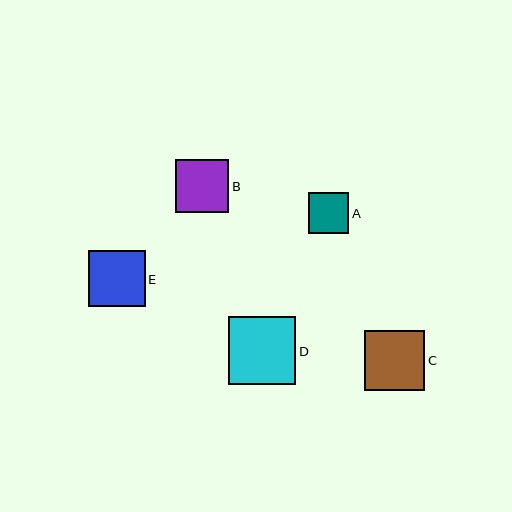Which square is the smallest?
Square A is the smallest with a size of approximately 40 pixels.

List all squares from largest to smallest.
From largest to smallest: D, C, E, B, A.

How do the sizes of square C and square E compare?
Square C and square E are approximately the same size.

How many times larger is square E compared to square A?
Square E is approximately 1.4 times the size of square A.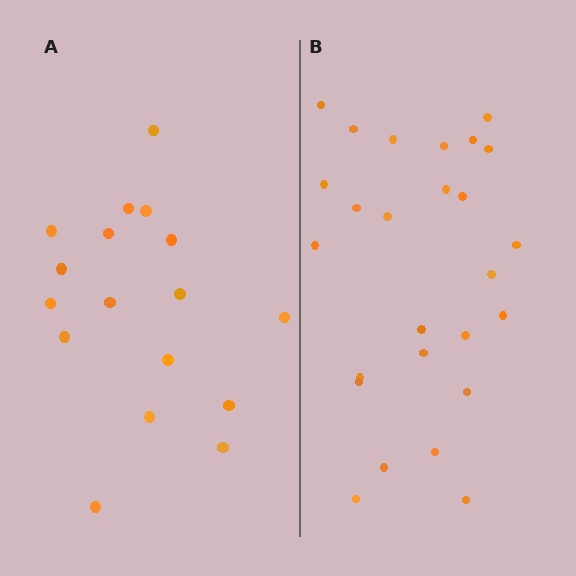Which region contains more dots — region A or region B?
Region B (the right region) has more dots.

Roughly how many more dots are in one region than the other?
Region B has roughly 8 or so more dots than region A.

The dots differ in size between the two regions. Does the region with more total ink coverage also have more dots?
No. Region A has more total ink coverage because its dots are larger, but region B actually contains more individual dots. Total area can be misleading — the number of items is what matters here.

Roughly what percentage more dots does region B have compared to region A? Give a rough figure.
About 55% more.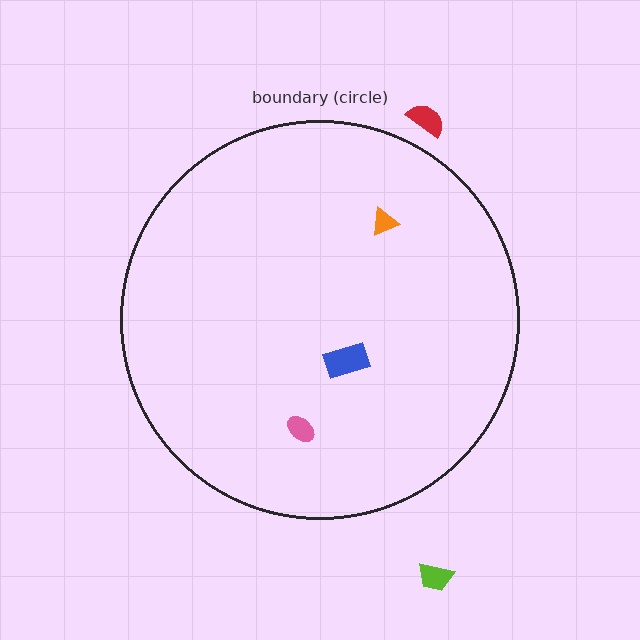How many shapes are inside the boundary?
3 inside, 2 outside.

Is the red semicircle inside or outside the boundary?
Outside.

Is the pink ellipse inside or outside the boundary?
Inside.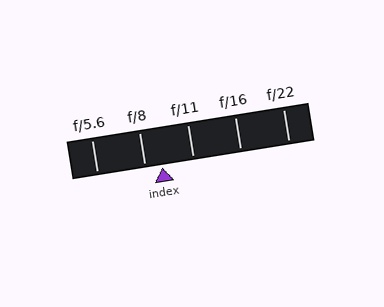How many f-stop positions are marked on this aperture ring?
There are 5 f-stop positions marked.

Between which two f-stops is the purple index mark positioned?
The index mark is between f/8 and f/11.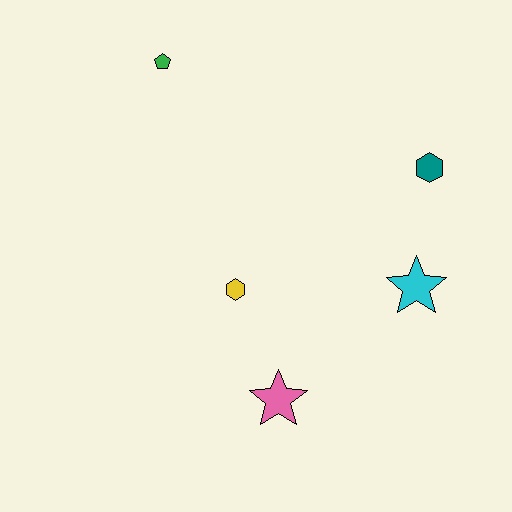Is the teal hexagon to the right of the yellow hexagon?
Yes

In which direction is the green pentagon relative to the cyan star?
The green pentagon is to the left of the cyan star.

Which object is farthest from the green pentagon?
The pink star is farthest from the green pentagon.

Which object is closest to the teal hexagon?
The cyan star is closest to the teal hexagon.